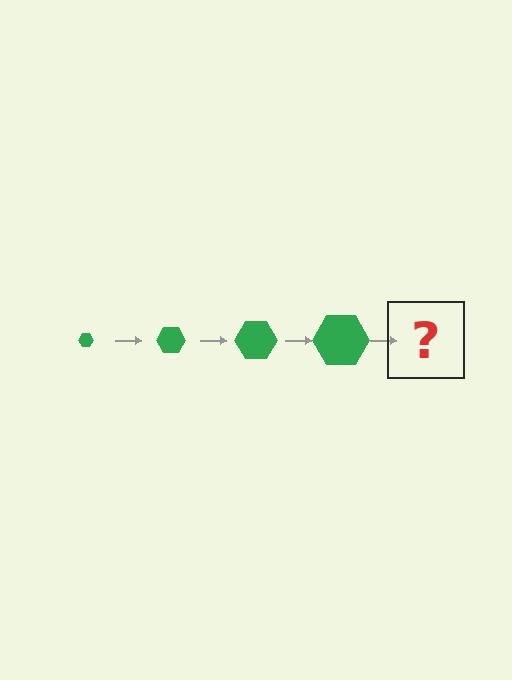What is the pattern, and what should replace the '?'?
The pattern is that the hexagon gets progressively larger each step. The '?' should be a green hexagon, larger than the previous one.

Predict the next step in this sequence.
The next step is a green hexagon, larger than the previous one.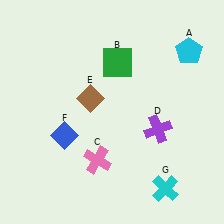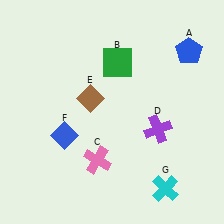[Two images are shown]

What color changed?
The pentagon (A) changed from cyan in Image 1 to blue in Image 2.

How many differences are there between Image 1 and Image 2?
There is 1 difference between the two images.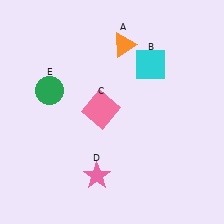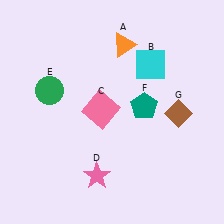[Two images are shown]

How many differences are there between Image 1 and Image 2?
There are 2 differences between the two images.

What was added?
A teal pentagon (F), a brown diamond (G) were added in Image 2.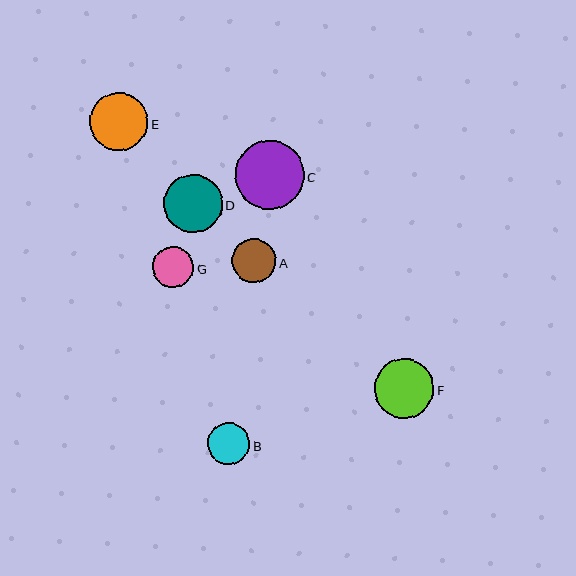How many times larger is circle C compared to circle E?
Circle C is approximately 1.2 times the size of circle E.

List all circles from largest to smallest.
From largest to smallest: C, F, D, E, A, B, G.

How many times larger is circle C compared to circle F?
Circle C is approximately 1.2 times the size of circle F.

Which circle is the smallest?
Circle G is the smallest with a size of approximately 41 pixels.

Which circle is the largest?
Circle C is the largest with a size of approximately 68 pixels.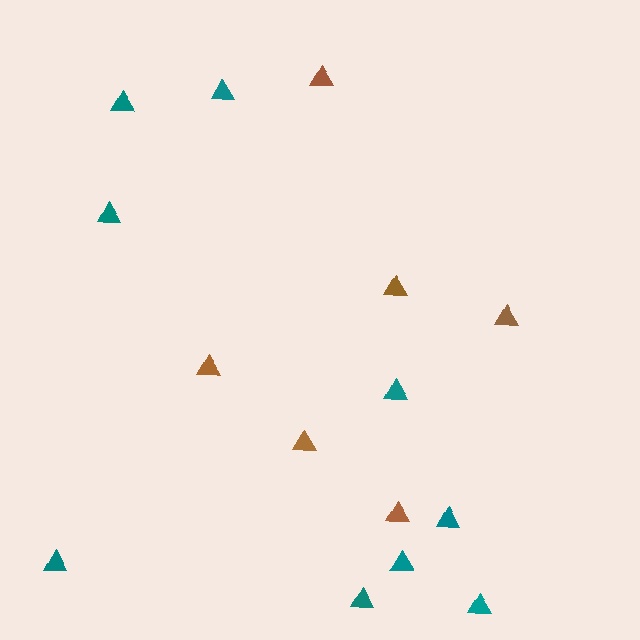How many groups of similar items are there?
There are 2 groups: one group of brown triangles (6) and one group of teal triangles (9).